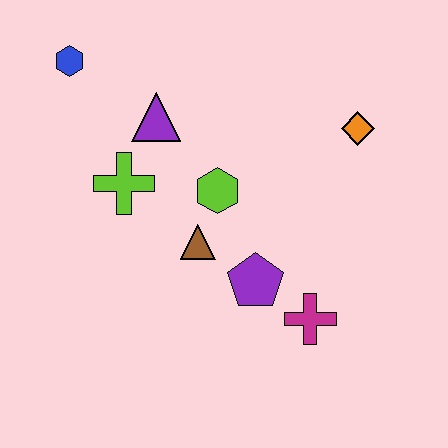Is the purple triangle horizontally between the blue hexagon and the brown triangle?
Yes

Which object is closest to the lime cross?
The purple triangle is closest to the lime cross.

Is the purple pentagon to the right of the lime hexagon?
Yes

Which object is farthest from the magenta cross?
The blue hexagon is farthest from the magenta cross.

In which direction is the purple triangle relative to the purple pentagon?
The purple triangle is above the purple pentagon.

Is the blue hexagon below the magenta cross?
No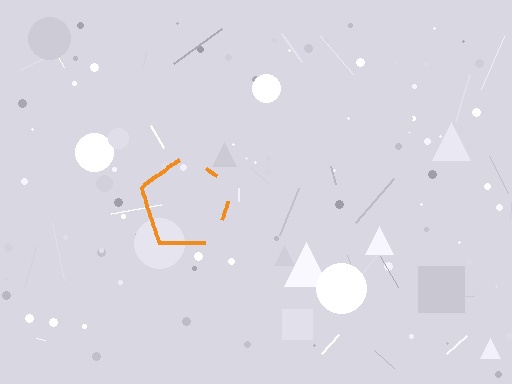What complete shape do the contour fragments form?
The contour fragments form a pentagon.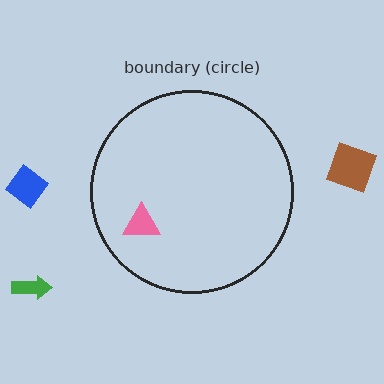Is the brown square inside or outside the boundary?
Outside.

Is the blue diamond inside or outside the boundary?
Outside.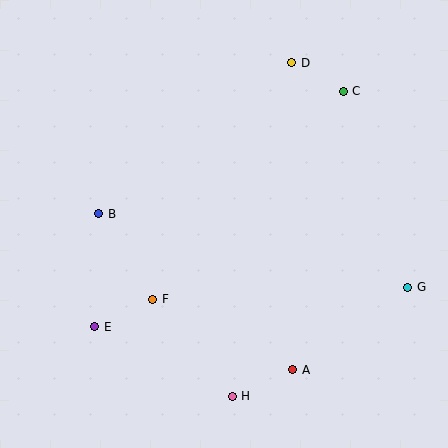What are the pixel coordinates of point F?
Point F is at (153, 299).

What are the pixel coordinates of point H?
Point H is at (232, 396).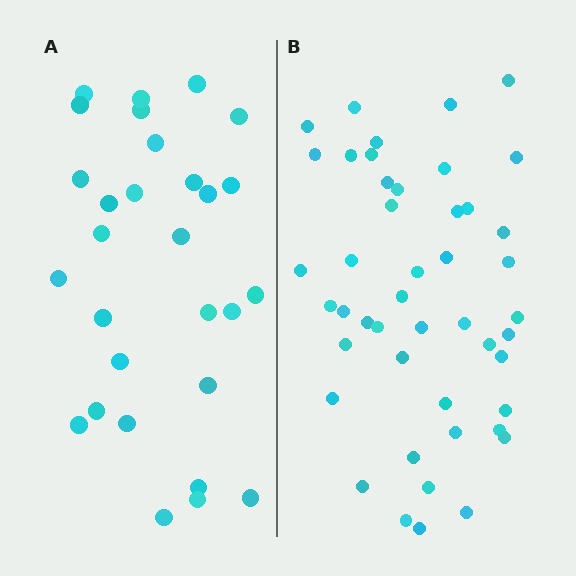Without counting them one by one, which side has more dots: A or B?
Region B (the right region) has more dots.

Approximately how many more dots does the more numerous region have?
Region B has approximately 15 more dots than region A.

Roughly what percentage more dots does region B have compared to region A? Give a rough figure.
About 60% more.